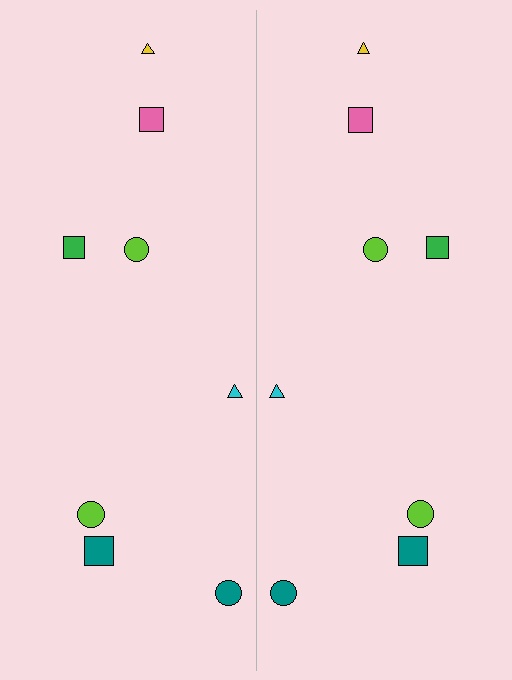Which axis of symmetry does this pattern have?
The pattern has a vertical axis of symmetry running through the center of the image.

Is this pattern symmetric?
Yes, this pattern has bilateral (reflection) symmetry.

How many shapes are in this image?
There are 16 shapes in this image.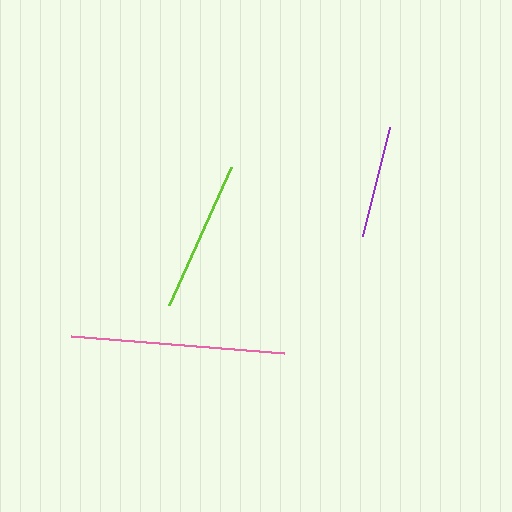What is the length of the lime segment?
The lime segment is approximately 151 pixels long.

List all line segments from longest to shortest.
From longest to shortest: pink, lime, purple.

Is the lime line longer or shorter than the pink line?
The pink line is longer than the lime line.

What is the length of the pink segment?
The pink segment is approximately 214 pixels long.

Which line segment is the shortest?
The purple line is the shortest at approximately 112 pixels.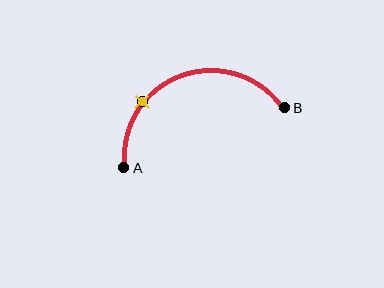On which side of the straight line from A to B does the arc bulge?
The arc bulges above the straight line connecting A and B.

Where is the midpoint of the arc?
The arc midpoint is the point on the curve farthest from the straight line joining A and B. It sits above that line.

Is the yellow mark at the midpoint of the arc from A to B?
No. The yellow mark lies on the arc but is closer to endpoint A. The arc midpoint would be at the point on the curve equidistant along the arc from both A and B.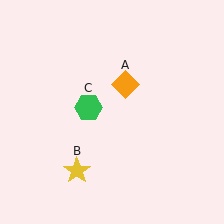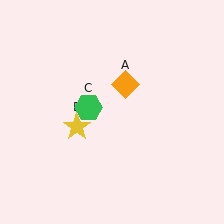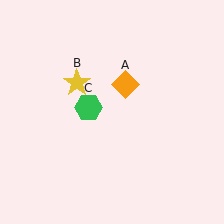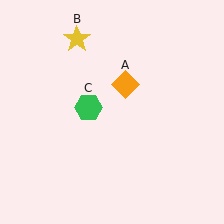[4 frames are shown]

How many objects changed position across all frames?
1 object changed position: yellow star (object B).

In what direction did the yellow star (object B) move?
The yellow star (object B) moved up.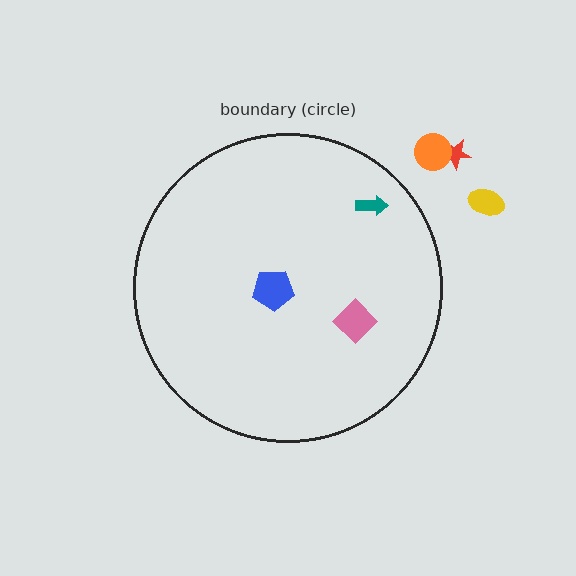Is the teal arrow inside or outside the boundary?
Inside.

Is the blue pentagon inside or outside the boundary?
Inside.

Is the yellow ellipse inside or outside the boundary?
Outside.